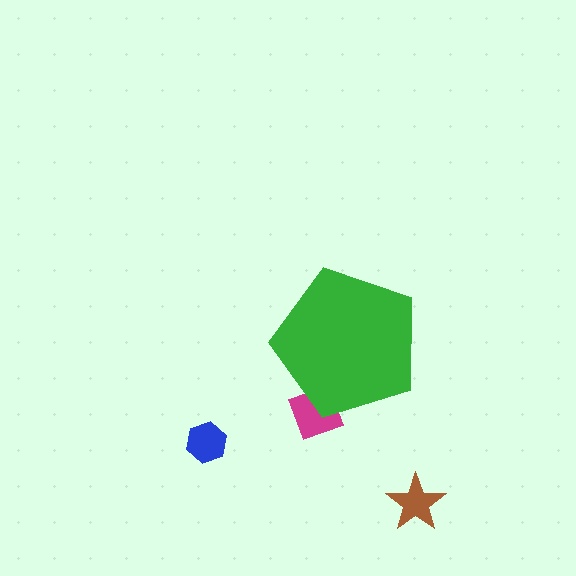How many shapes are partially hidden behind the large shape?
1 shape is partially hidden.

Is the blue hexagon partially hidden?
No, the blue hexagon is fully visible.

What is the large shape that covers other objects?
A green pentagon.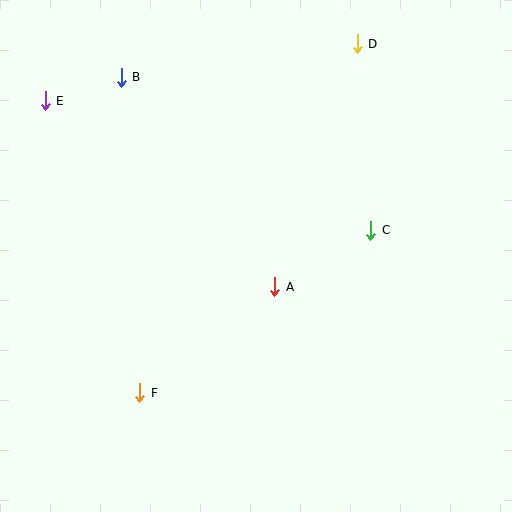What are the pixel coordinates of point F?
Point F is at (140, 393).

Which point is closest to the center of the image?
Point A at (275, 287) is closest to the center.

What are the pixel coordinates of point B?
Point B is at (121, 77).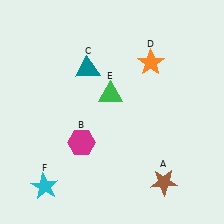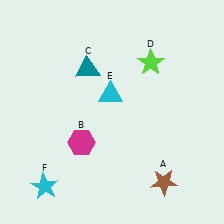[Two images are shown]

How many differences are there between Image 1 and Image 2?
There are 2 differences between the two images.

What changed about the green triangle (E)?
In Image 1, E is green. In Image 2, it changed to cyan.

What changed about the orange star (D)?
In Image 1, D is orange. In Image 2, it changed to lime.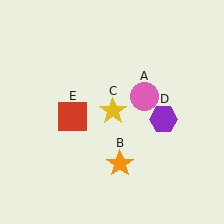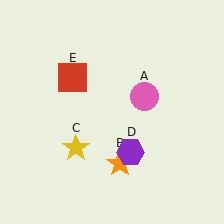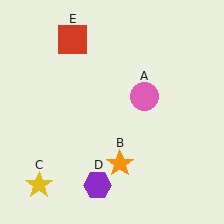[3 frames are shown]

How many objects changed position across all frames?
3 objects changed position: yellow star (object C), purple hexagon (object D), red square (object E).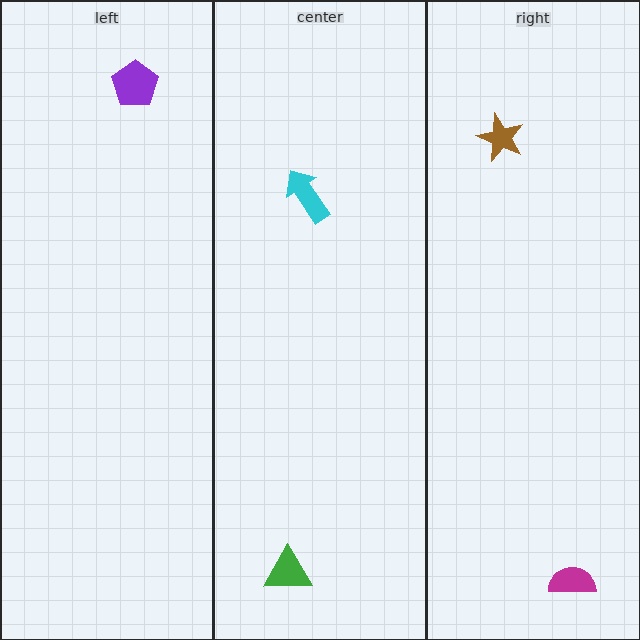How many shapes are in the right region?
2.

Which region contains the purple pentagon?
The left region.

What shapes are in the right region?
The brown star, the magenta semicircle.